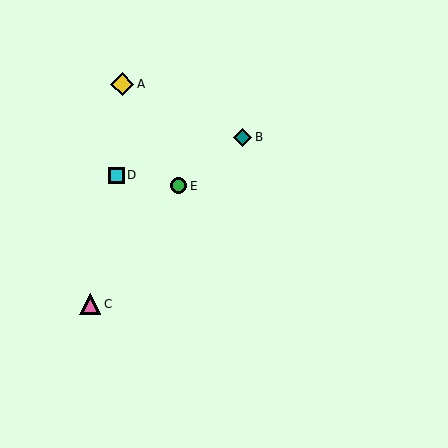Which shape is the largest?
The yellow diamond (labeled A) is the largest.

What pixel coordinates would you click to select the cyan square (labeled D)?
Click at (117, 175) to select the cyan square D.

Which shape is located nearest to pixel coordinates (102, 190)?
The cyan square (labeled D) at (117, 175) is nearest to that location.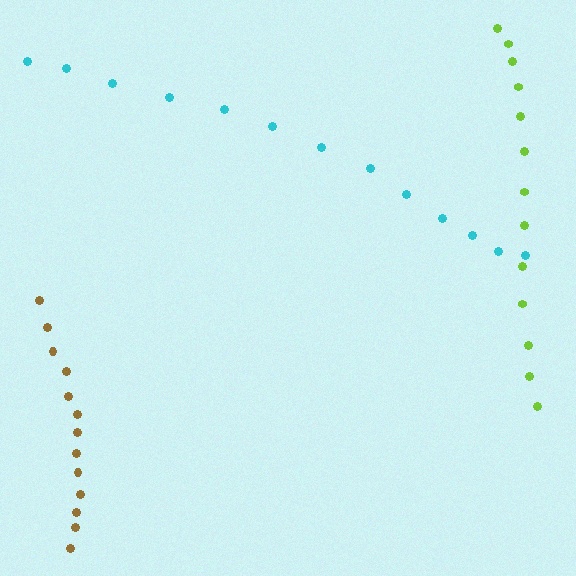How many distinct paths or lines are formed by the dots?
There are 3 distinct paths.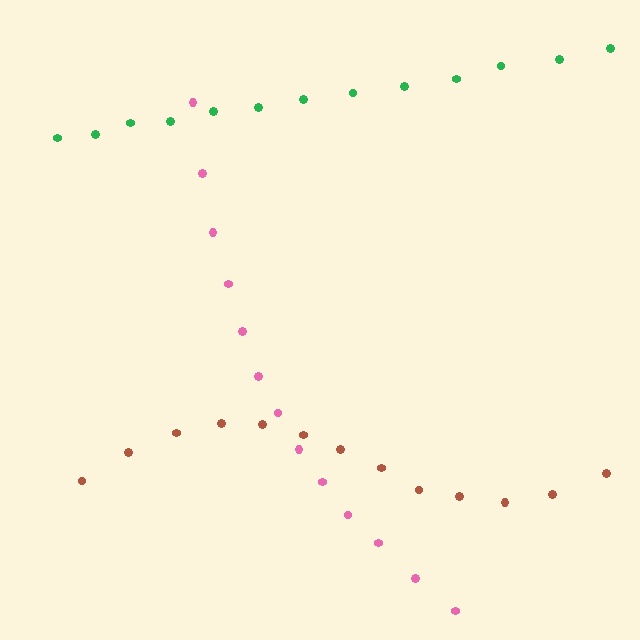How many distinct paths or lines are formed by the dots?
There are 3 distinct paths.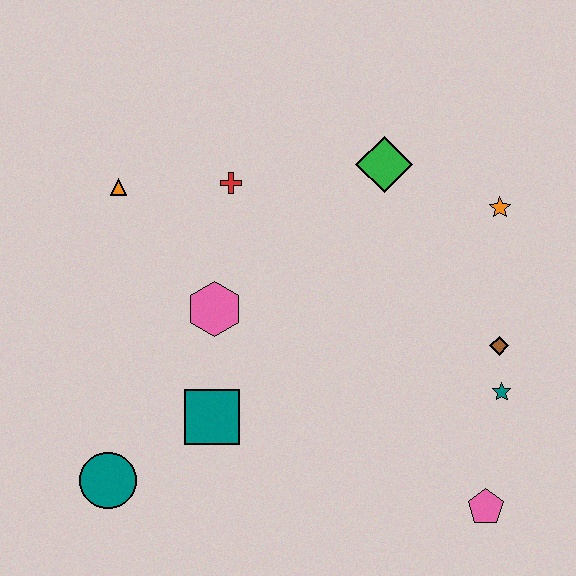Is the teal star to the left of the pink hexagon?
No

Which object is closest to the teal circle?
The teal square is closest to the teal circle.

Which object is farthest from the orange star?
The teal circle is farthest from the orange star.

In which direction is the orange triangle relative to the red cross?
The orange triangle is to the left of the red cross.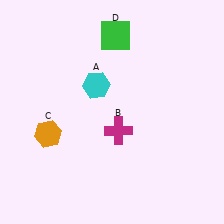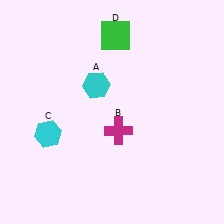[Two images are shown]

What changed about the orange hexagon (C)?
In Image 1, C is orange. In Image 2, it changed to cyan.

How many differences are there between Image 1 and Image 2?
There is 1 difference between the two images.